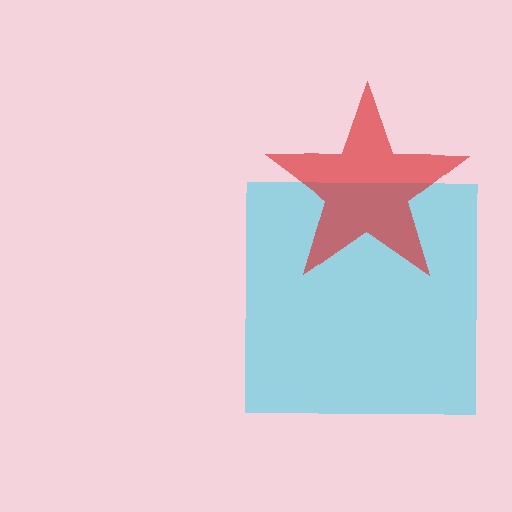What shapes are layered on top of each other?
The layered shapes are: a cyan square, a red star.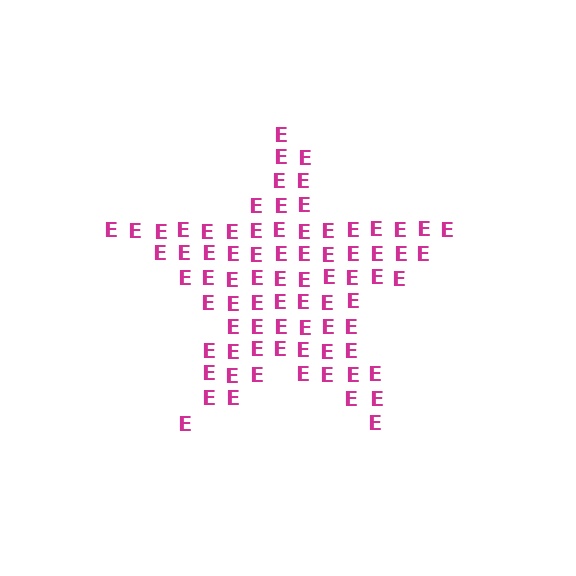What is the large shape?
The large shape is a star.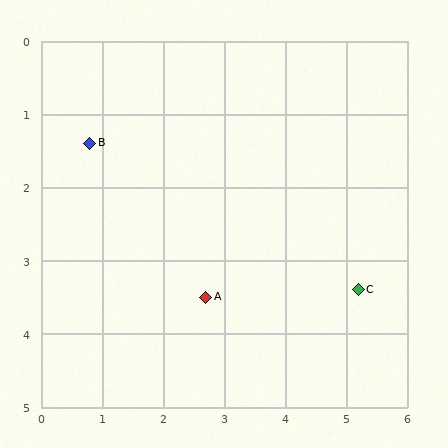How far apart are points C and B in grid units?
Points C and B are about 4.8 grid units apart.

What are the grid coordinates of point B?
Point B is at approximately (0.8, 1.4).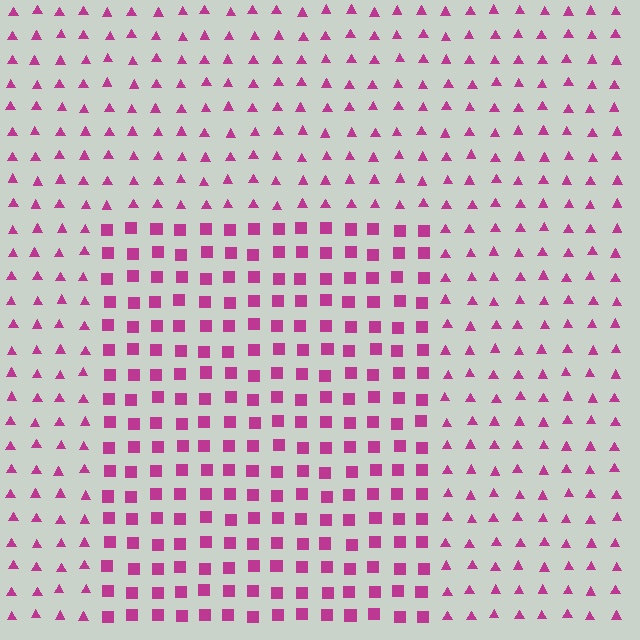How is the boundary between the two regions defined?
The boundary is defined by a change in element shape: squares inside vs. triangles outside. All elements share the same color and spacing.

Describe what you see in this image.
The image is filled with small magenta elements arranged in a uniform grid. A rectangle-shaped region contains squares, while the surrounding area contains triangles. The boundary is defined purely by the change in element shape.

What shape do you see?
I see a rectangle.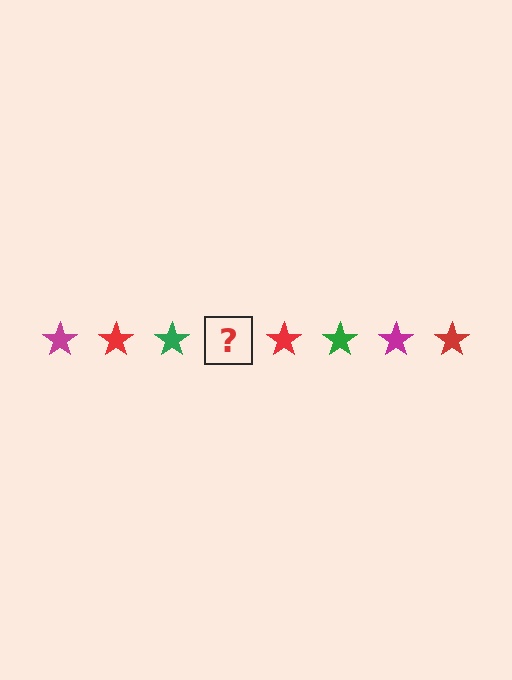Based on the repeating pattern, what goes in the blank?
The blank should be a magenta star.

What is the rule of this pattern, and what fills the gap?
The rule is that the pattern cycles through magenta, red, green stars. The gap should be filled with a magenta star.